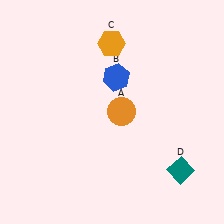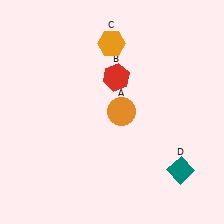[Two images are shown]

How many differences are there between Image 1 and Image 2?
There is 1 difference between the two images.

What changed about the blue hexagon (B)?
In Image 1, B is blue. In Image 2, it changed to red.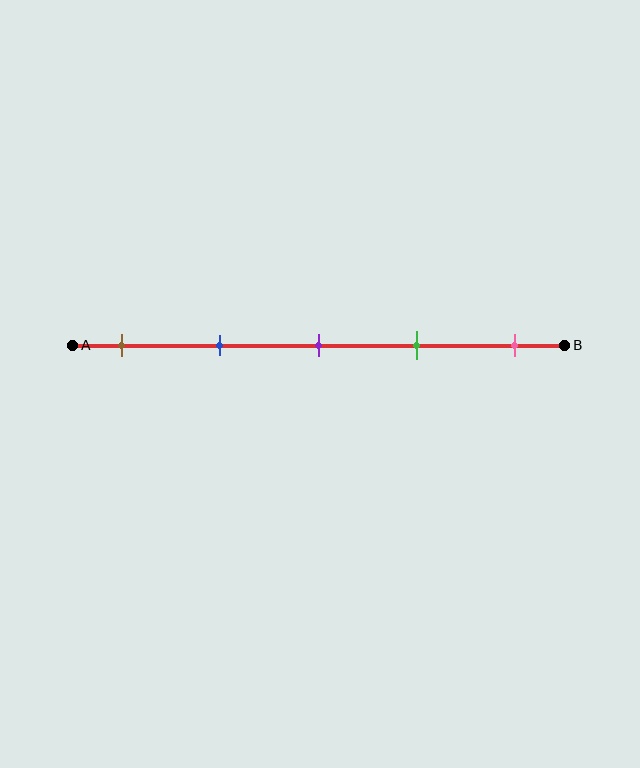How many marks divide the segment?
There are 5 marks dividing the segment.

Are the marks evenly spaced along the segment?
Yes, the marks are approximately evenly spaced.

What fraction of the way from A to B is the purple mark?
The purple mark is approximately 50% (0.5) of the way from A to B.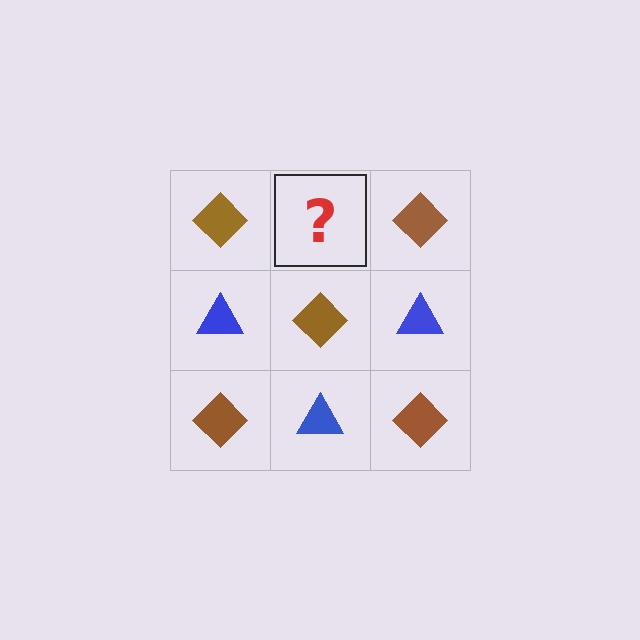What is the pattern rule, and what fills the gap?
The rule is that it alternates brown diamond and blue triangle in a checkerboard pattern. The gap should be filled with a blue triangle.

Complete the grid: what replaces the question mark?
The question mark should be replaced with a blue triangle.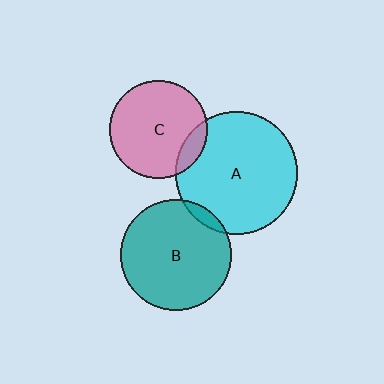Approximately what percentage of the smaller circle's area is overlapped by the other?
Approximately 10%.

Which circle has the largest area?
Circle A (cyan).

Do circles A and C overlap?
Yes.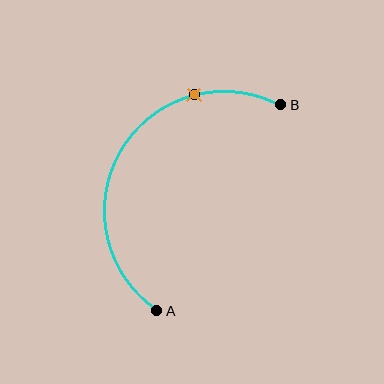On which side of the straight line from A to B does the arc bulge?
The arc bulges to the left of the straight line connecting A and B.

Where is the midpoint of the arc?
The arc midpoint is the point on the curve farthest from the straight line joining A and B. It sits to the left of that line.